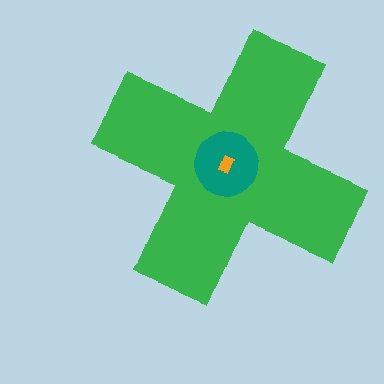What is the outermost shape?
The green cross.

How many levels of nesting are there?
3.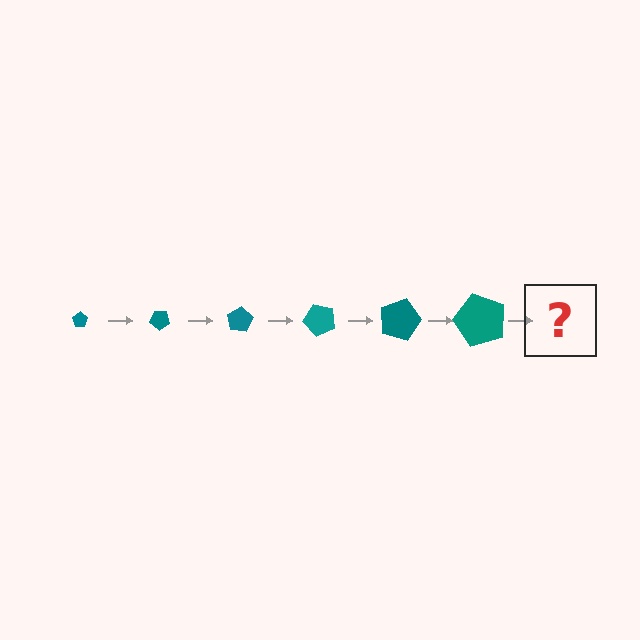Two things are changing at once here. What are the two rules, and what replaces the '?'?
The two rules are that the pentagon grows larger each step and it rotates 40 degrees each step. The '?' should be a pentagon, larger than the previous one and rotated 240 degrees from the start.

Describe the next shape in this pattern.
It should be a pentagon, larger than the previous one and rotated 240 degrees from the start.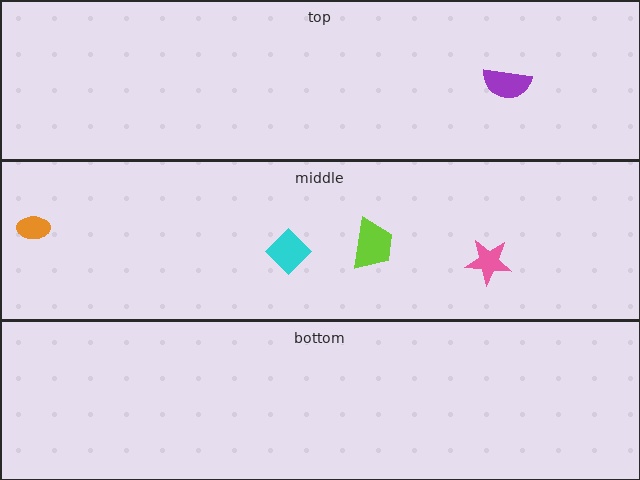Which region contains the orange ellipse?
The middle region.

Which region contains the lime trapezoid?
The middle region.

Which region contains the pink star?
The middle region.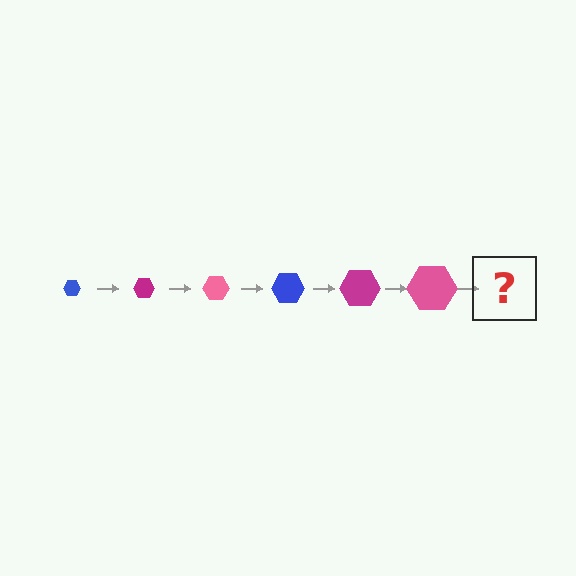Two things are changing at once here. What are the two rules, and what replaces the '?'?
The two rules are that the hexagon grows larger each step and the color cycles through blue, magenta, and pink. The '?' should be a blue hexagon, larger than the previous one.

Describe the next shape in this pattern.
It should be a blue hexagon, larger than the previous one.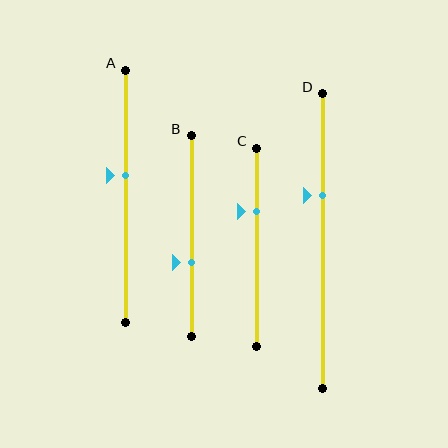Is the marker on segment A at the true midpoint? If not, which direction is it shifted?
No, the marker on segment A is shifted upward by about 8% of the segment length.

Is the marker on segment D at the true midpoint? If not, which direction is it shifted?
No, the marker on segment D is shifted upward by about 15% of the segment length.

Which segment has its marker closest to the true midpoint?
Segment A has its marker closest to the true midpoint.